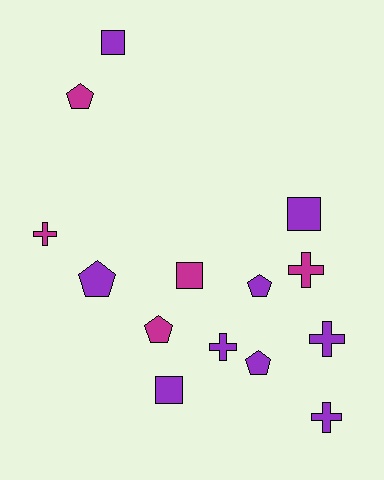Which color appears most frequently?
Purple, with 9 objects.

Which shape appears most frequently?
Cross, with 5 objects.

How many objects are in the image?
There are 14 objects.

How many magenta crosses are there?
There are 2 magenta crosses.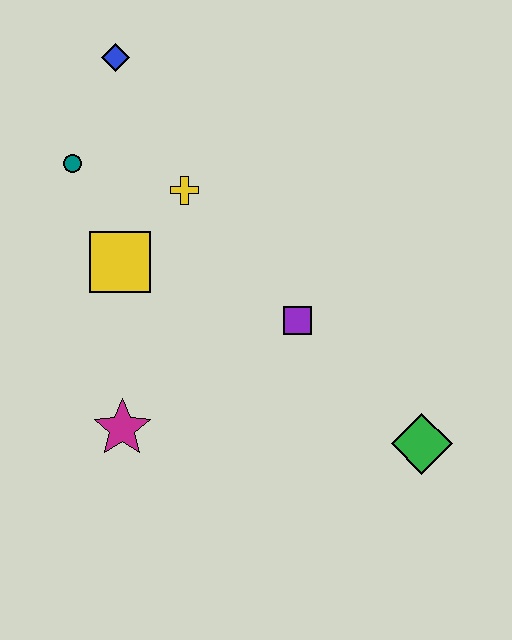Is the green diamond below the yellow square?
Yes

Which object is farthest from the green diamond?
The blue diamond is farthest from the green diamond.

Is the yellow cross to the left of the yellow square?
No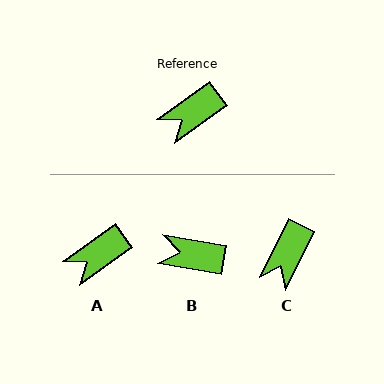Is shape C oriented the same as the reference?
No, it is off by about 28 degrees.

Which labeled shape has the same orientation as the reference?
A.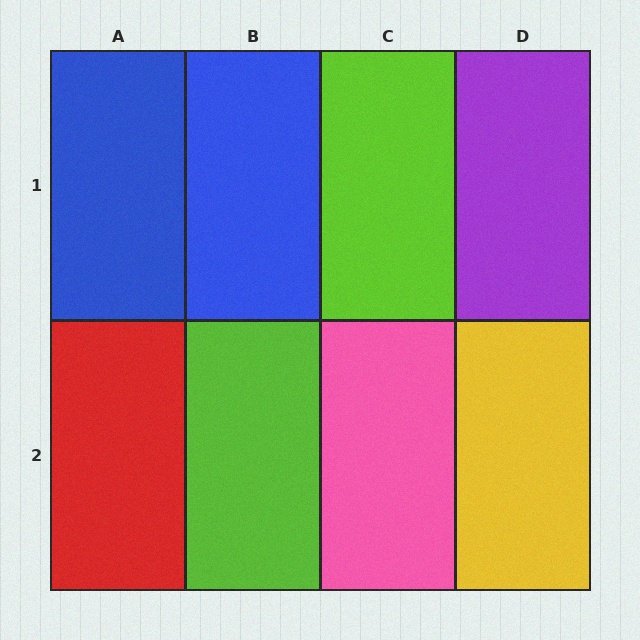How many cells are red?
1 cell is red.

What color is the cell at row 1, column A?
Blue.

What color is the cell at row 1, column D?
Purple.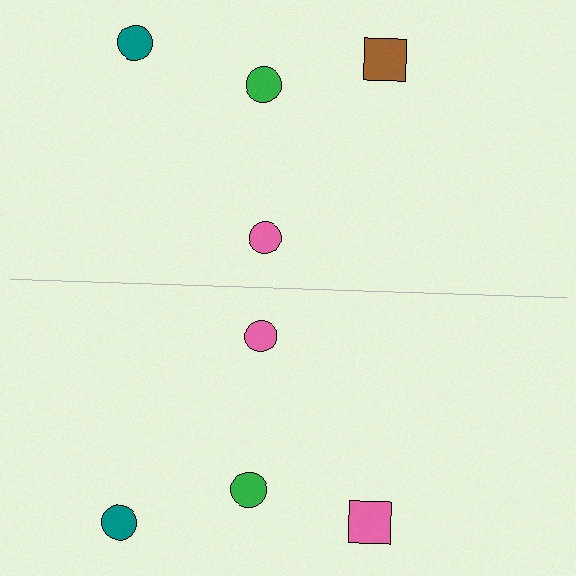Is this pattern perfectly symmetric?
No, the pattern is not perfectly symmetric. The pink square on the bottom side breaks the symmetry — its mirror counterpart is brown.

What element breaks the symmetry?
The pink square on the bottom side breaks the symmetry — its mirror counterpart is brown.